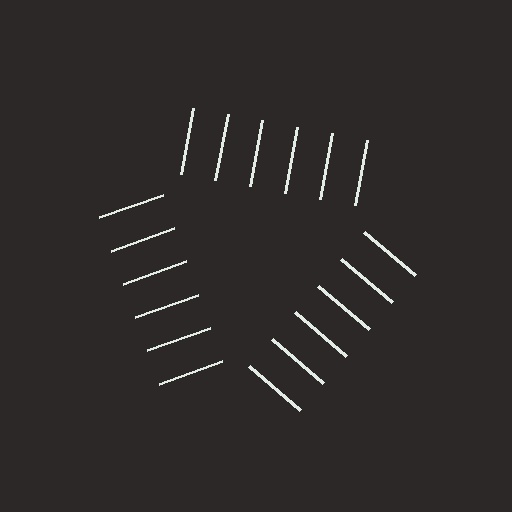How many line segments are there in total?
18 — 6 along each of the 3 edges.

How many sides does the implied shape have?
3 sides — the line-ends trace a triangle.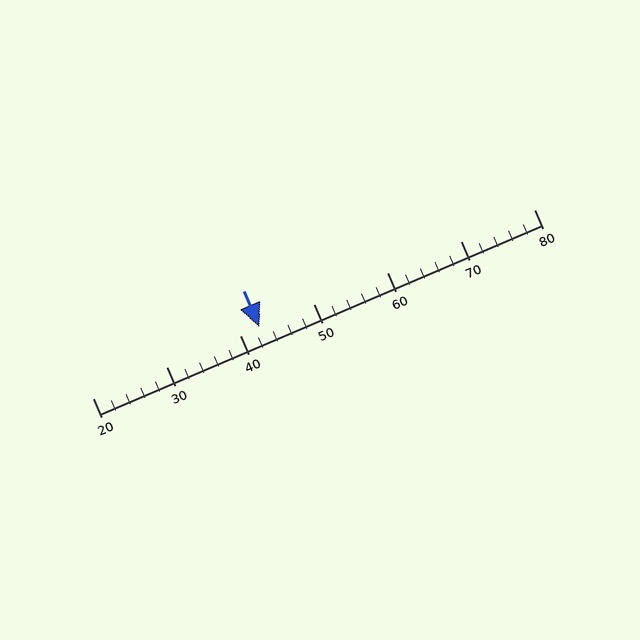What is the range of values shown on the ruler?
The ruler shows values from 20 to 80.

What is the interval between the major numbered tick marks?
The major tick marks are spaced 10 units apart.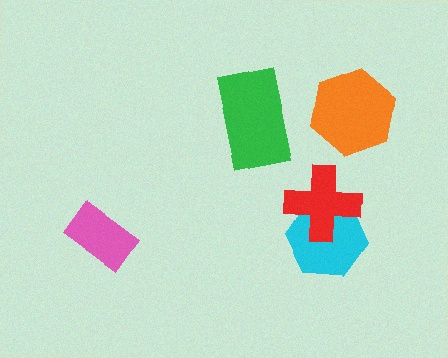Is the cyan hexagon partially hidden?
Yes, it is partially covered by another shape.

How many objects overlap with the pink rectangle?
0 objects overlap with the pink rectangle.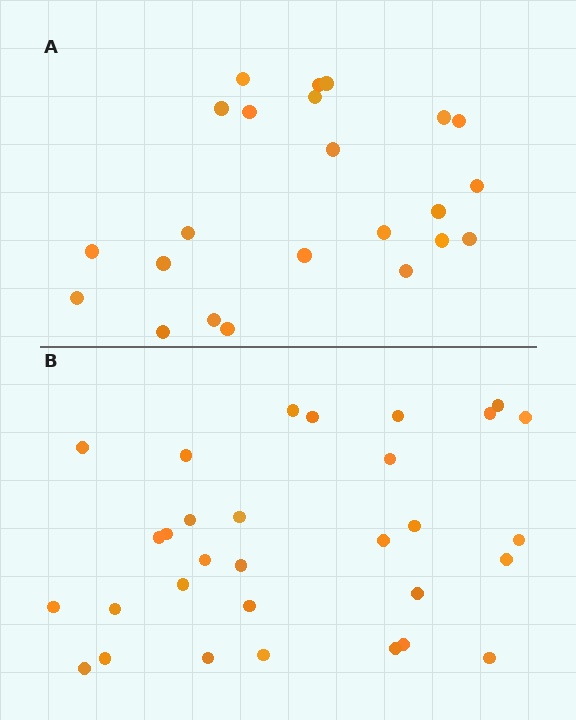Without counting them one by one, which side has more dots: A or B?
Region B (the bottom region) has more dots.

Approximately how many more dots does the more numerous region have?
Region B has roughly 8 or so more dots than region A.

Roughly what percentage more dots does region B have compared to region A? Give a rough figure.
About 35% more.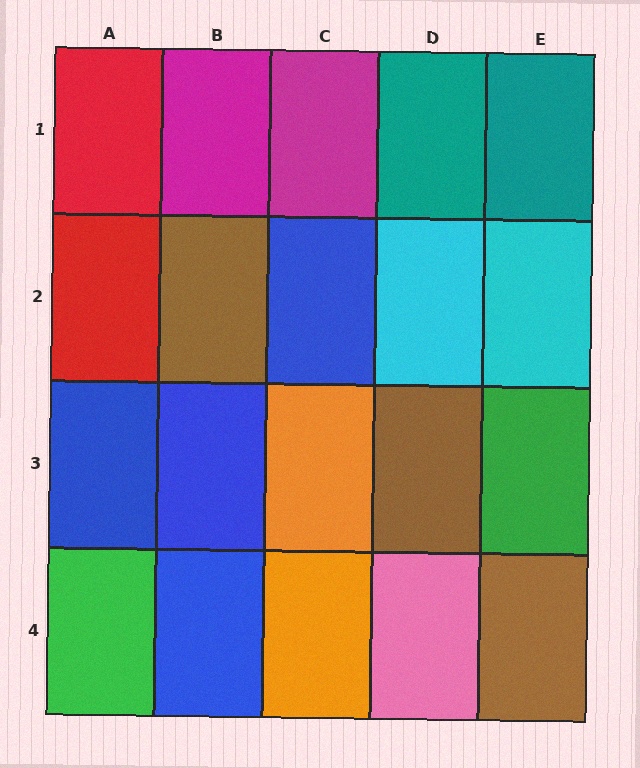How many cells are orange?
2 cells are orange.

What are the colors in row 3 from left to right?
Blue, blue, orange, brown, green.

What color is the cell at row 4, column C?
Orange.